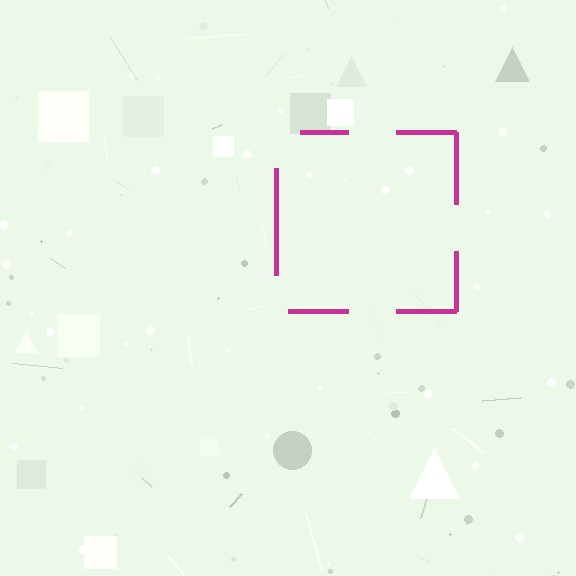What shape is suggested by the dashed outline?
The dashed outline suggests a square.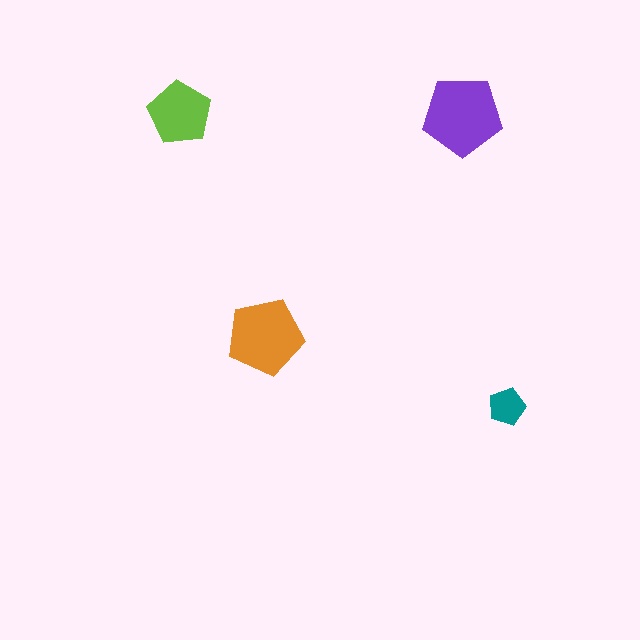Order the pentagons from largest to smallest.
the purple one, the orange one, the lime one, the teal one.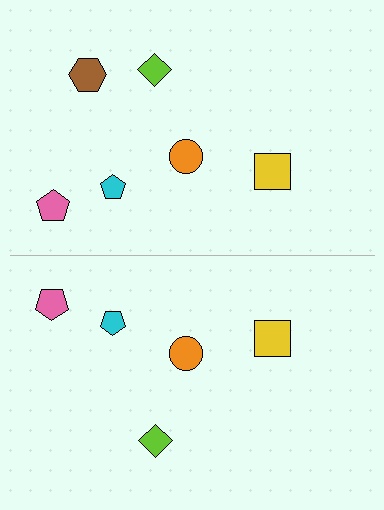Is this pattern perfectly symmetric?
No, the pattern is not perfectly symmetric. A brown hexagon is missing from the bottom side.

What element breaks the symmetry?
A brown hexagon is missing from the bottom side.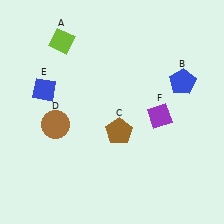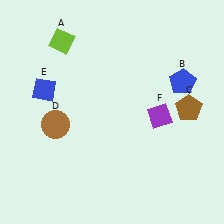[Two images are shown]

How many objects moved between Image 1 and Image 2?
1 object moved between the two images.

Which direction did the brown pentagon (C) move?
The brown pentagon (C) moved right.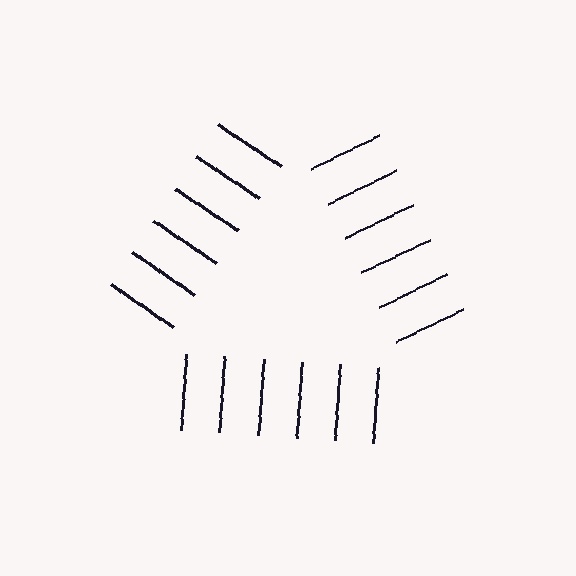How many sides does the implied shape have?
3 sides — the line-ends trace a triangle.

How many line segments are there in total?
18 — 6 along each of the 3 edges.